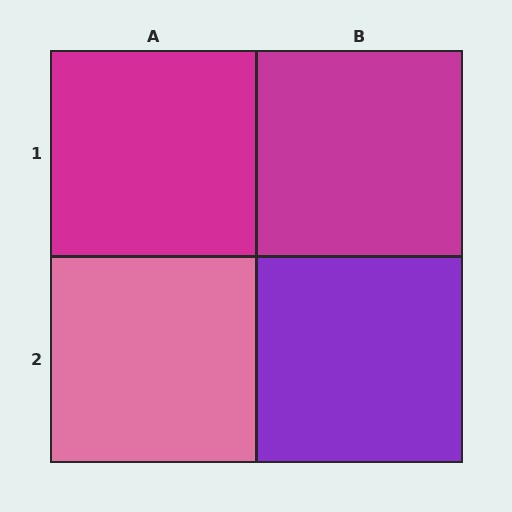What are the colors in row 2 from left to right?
Pink, purple.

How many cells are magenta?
2 cells are magenta.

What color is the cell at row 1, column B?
Magenta.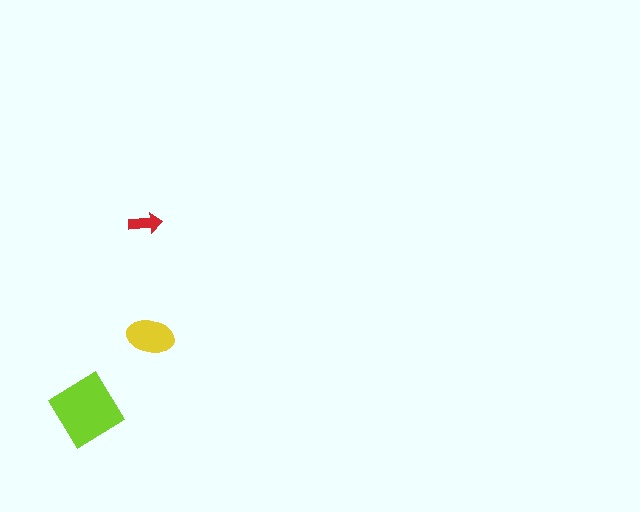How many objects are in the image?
There are 3 objects in the image.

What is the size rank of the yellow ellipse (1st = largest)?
2nd.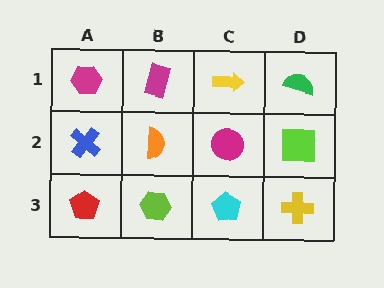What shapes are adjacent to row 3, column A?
A blue cross (row 2, column A), a lime hexagon (row 3, column B).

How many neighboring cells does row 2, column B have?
4.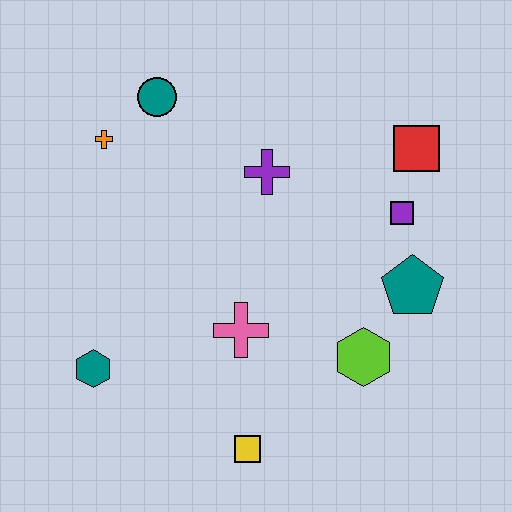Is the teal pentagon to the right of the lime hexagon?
Yes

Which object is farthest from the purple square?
The teal hexagon is farthest from the purple square.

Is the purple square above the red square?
No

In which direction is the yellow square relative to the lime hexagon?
The yellow square is to the left of the lime hexagon.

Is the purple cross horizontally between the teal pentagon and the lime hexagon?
No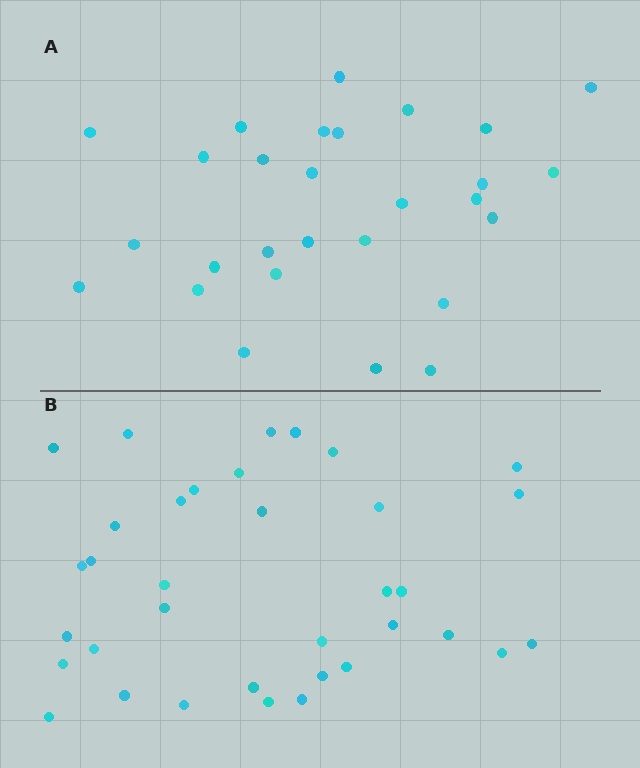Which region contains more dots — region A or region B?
Region B (the bottom region) has more dots.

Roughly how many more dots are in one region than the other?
Region B has roughly 8 or so more dots than region A.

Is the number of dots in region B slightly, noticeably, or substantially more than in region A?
Region B has noticeably more, but not dramatically so. The ratio is roughly 1.2 to 1.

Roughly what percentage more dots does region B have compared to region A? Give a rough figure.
About 25% more.